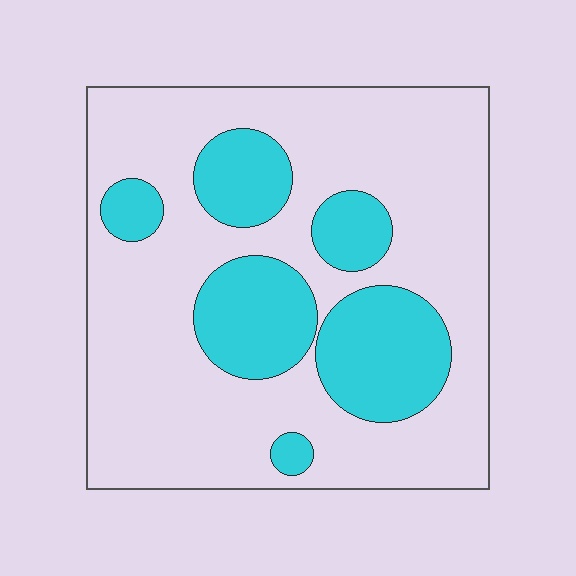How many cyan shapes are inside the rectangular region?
6.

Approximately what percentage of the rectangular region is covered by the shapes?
Approximately 30%.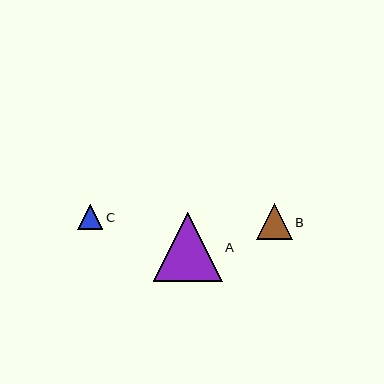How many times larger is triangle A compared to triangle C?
Triangle A is approximately 2.7 times the size of triangle C.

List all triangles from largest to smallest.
From largest to smallest: A, B, C.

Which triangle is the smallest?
Triangle C is the smallest with a size of approximately 25 pixels.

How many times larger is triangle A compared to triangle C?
Triangle A is approximately 2.7 times the size of triangle C.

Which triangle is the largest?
Triangle A is the largest with a size of approximately 69 pixels.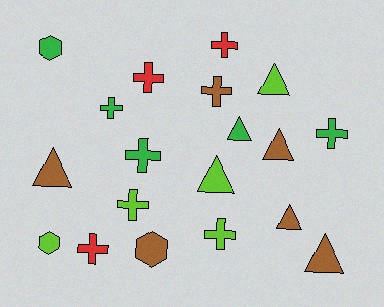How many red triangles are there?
There are no red triangles.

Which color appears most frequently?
Brown, with 6 objects.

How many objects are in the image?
There are 19 objects.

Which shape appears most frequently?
Cross, with 9 objects.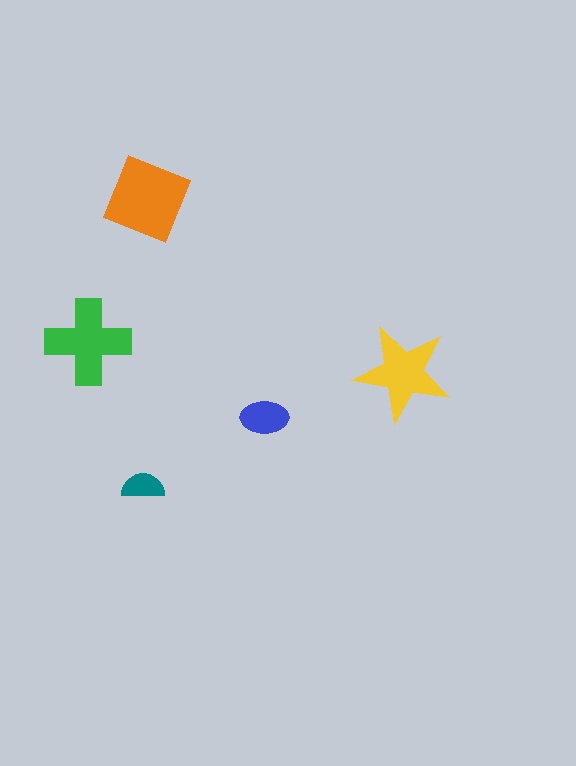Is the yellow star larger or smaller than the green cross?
Smaller.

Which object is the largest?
The orange square.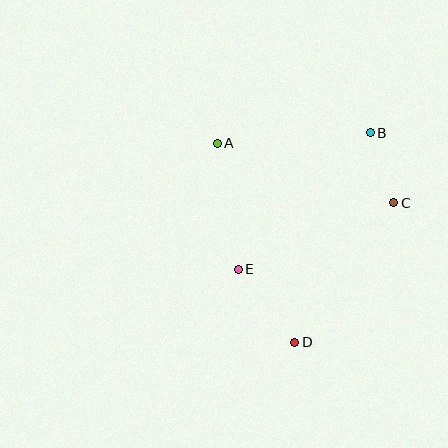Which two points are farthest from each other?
Points B and D are farthest from each other.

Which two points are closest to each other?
Points B and C are closest to each other.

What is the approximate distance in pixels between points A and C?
The distance between A and C is approximately 186 pixels.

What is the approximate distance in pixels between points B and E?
The distance between B and E is approximately 190 pixels.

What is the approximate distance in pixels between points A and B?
The distance between A and B is approximately 154 pixels.